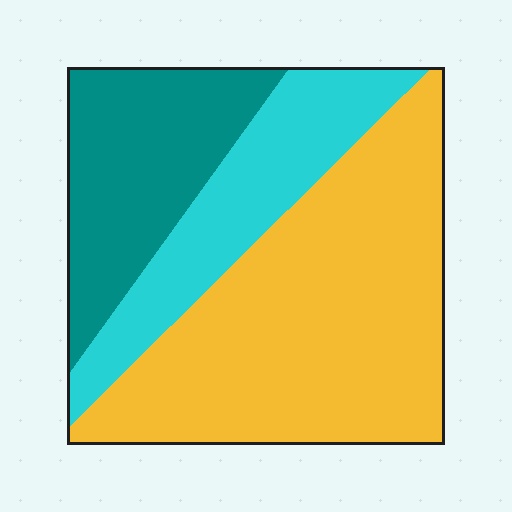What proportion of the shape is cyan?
Cyan covers about 20% of the shape.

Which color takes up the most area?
Yellow, at roughly 55%.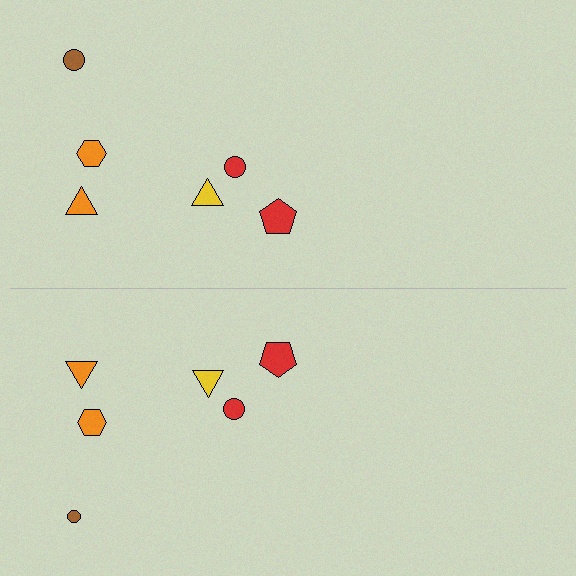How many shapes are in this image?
There are 12 shapes in this image.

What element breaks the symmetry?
The brown circle on the bottom side has a different size than its mirror counterpart.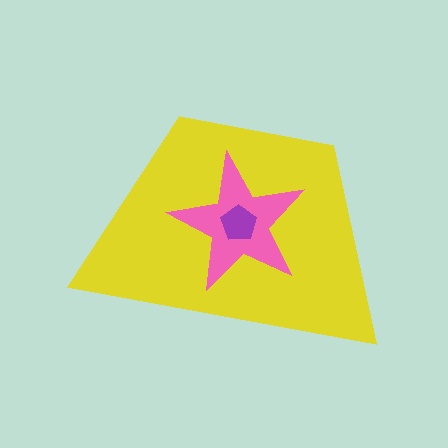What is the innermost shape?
The purple pentagon.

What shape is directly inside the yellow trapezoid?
The pink star.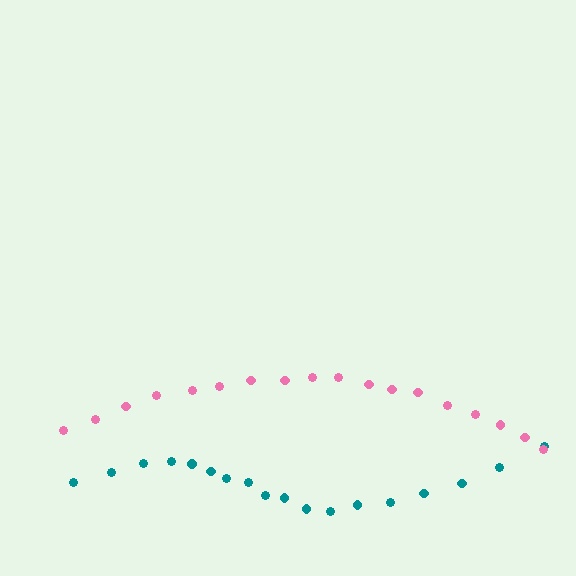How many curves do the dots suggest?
There are 2 distinct paths.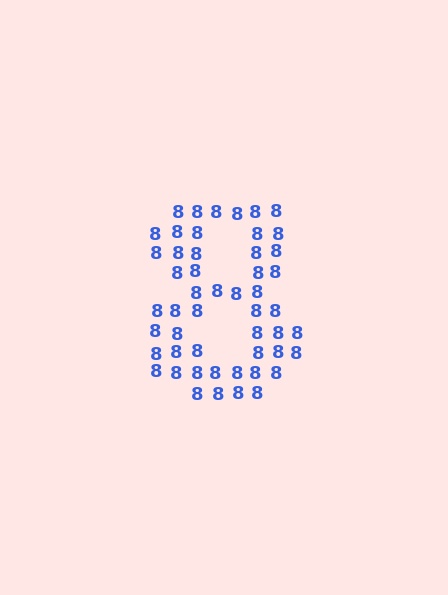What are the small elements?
The small elements are digit 8's.